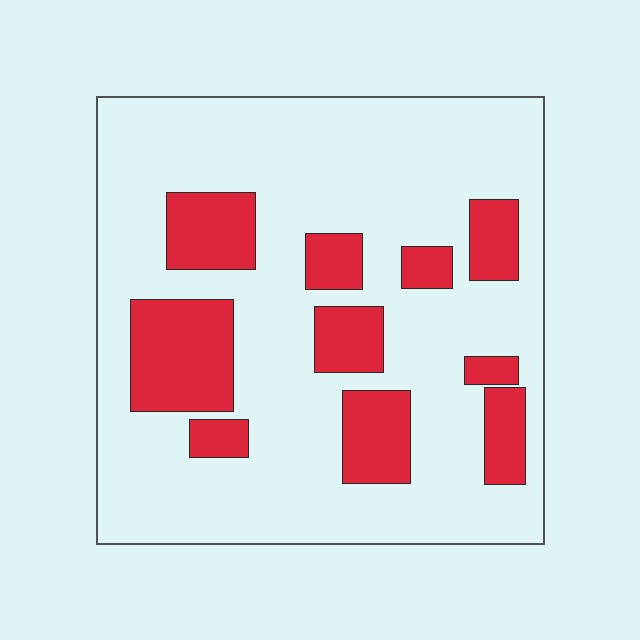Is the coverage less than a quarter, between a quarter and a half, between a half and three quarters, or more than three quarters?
Less than a quarter.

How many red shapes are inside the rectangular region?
10.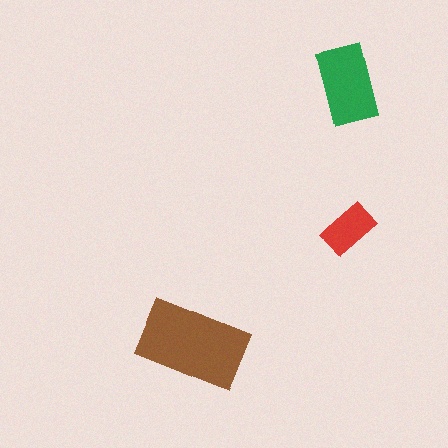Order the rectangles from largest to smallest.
the brown one, the green one, the red one.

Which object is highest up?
The green rectangle is topmost.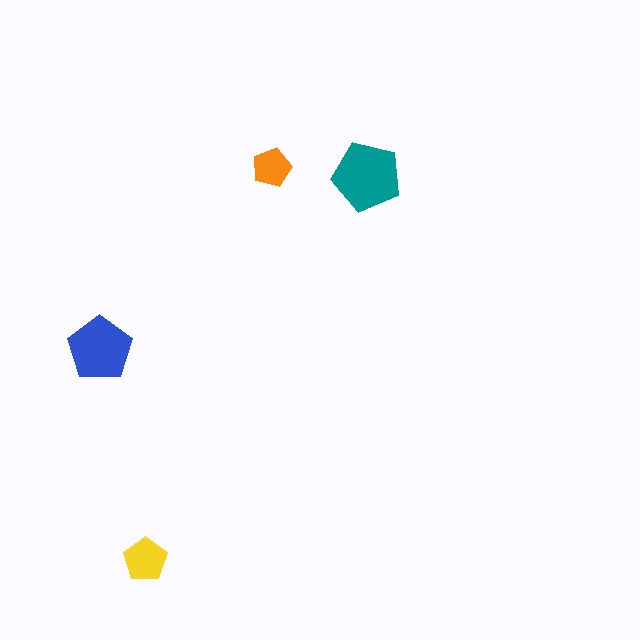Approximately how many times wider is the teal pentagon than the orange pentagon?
About 2 times wider.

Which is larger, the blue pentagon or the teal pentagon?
The teal one.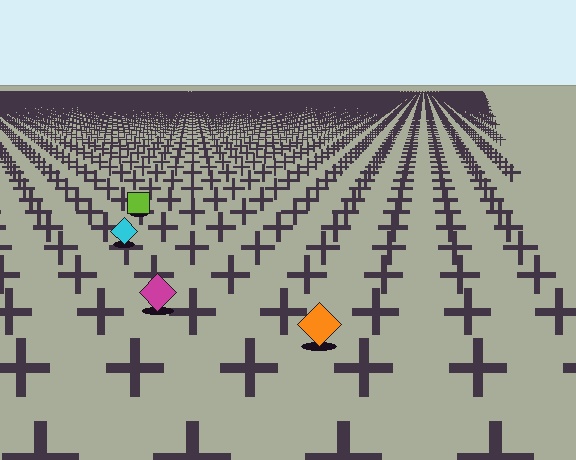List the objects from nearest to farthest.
From nearest to farthest: the orange diamond, the magenta diamond, the cyan diamond, the lime square.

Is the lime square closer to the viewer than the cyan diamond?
No. The cyan diamond is closer — you can tell from the texture gradient: the ground texture is coarser near it.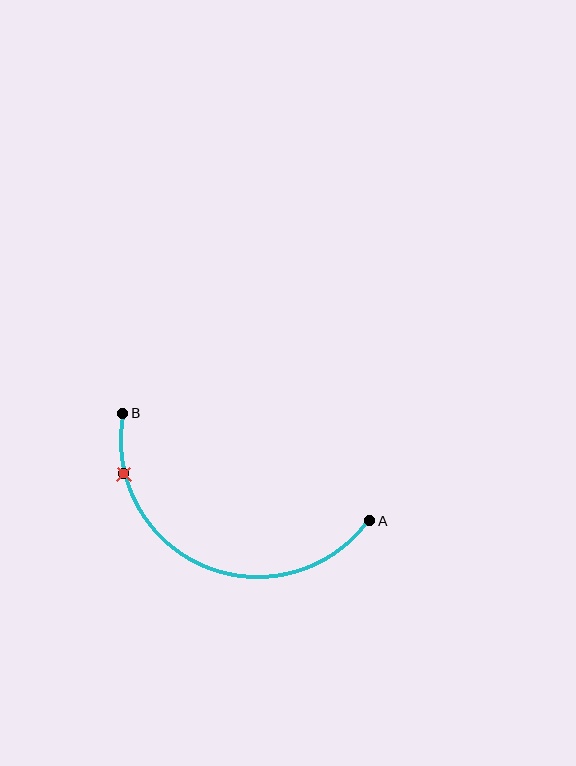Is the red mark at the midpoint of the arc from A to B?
No. The red mark lies on the arc but is closer to endpoint B. The arc midpoint would be at the point on the curve equidistant along the arc from both A and B.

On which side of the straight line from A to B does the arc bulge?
The arc bulges below the straight line connecting A and B.